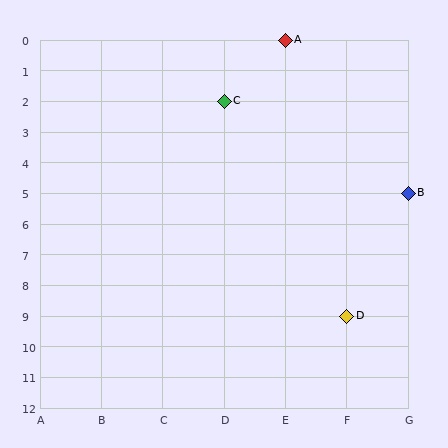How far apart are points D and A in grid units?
Points D and A are 1 column and 9 rows apart (about 9.1 grid units diagonally).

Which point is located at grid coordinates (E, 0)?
Point A is at (E, 0).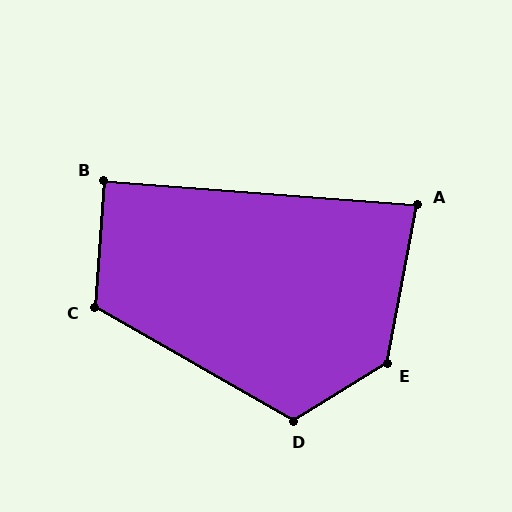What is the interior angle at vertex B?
Approximately 90 degrees (approximately right).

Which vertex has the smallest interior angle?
A, at approximately 84 degrees.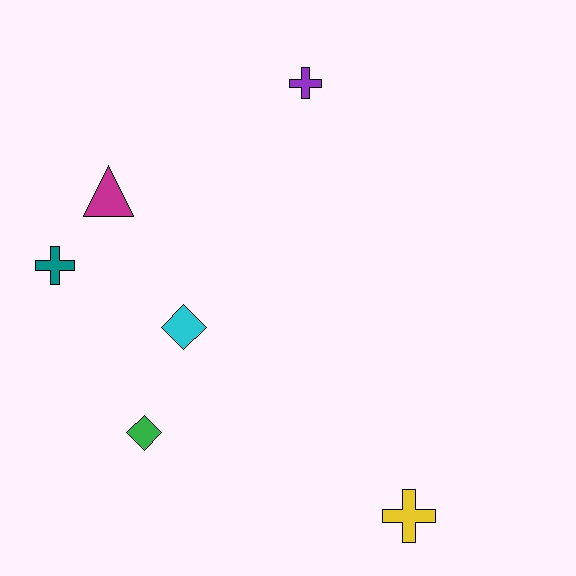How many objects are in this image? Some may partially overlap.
There are 6 objects.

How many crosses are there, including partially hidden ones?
There are 3 crosses.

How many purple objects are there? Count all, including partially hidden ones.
There is 1 purple object.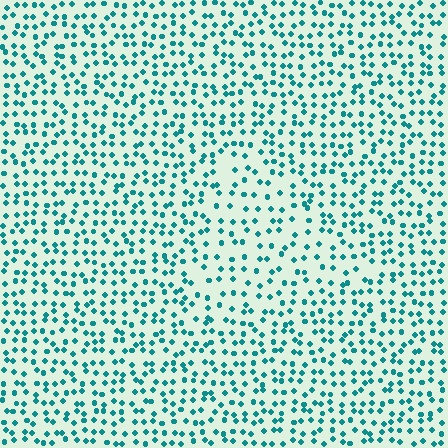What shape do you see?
I see a triangle.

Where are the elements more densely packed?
The elements are more densely packed outside the triangle boundary.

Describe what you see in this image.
The image contains small teal elements arranged at two different densities. A triangle-shaped region is visible where the elements are less densely packed than the surrounding area.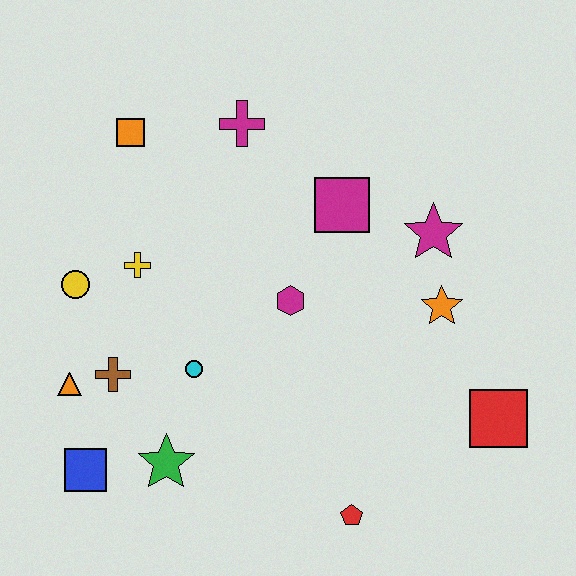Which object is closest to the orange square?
The magenta cross is closest to the orange square.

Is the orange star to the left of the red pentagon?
No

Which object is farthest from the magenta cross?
The red pentagon is farthest from the magenta cross.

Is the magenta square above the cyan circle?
Yes